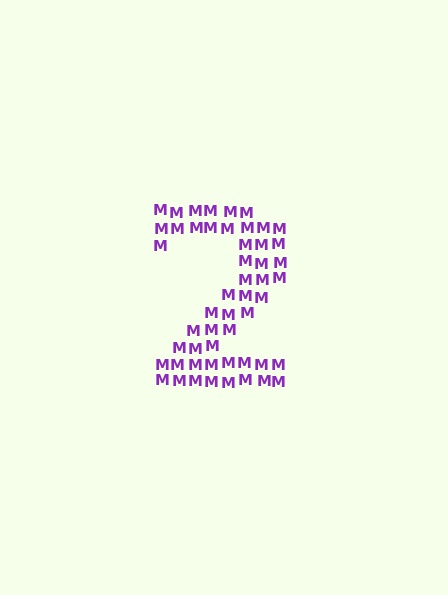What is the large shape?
The large shape is the digit 2.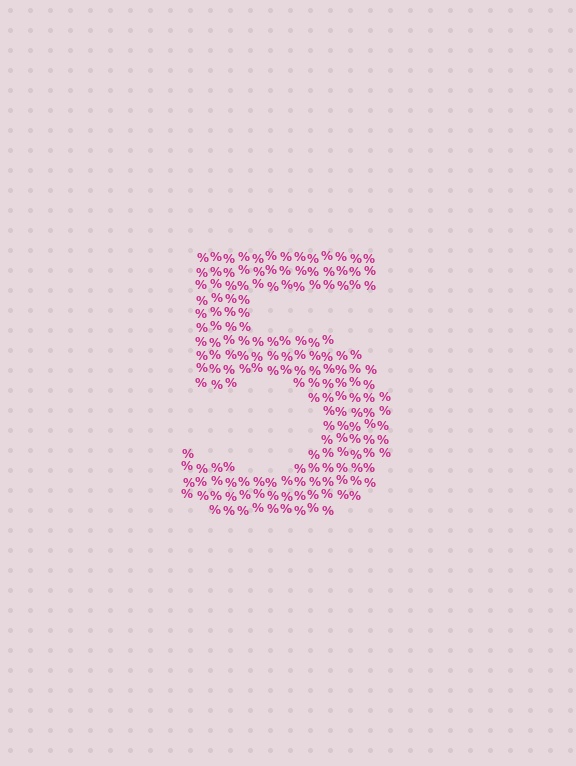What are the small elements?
The small elements are percent signs.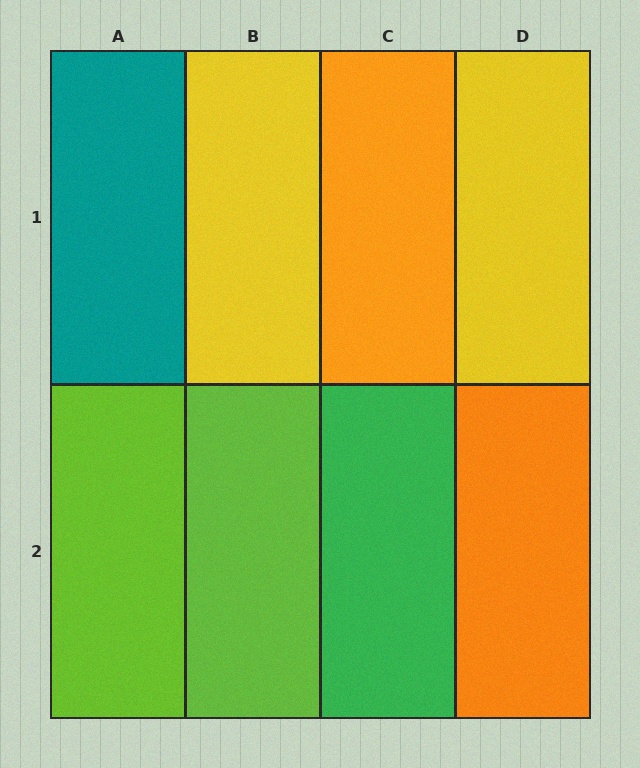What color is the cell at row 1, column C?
Orange.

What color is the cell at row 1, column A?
Teal.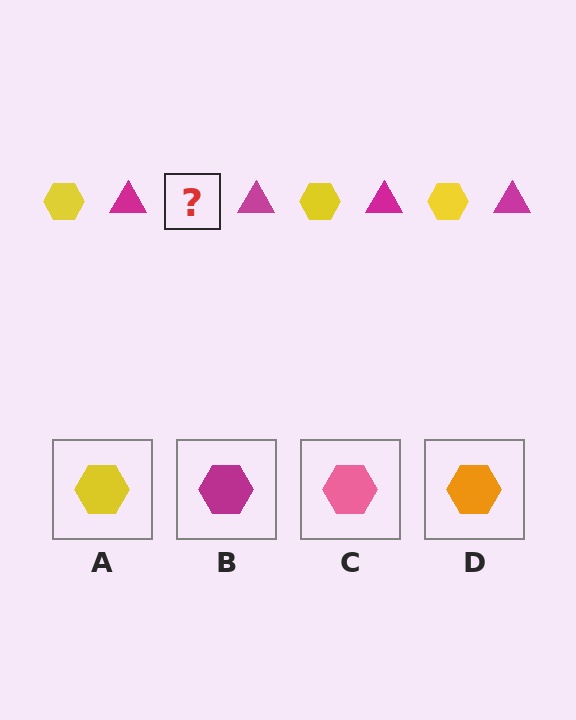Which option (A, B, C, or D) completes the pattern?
A.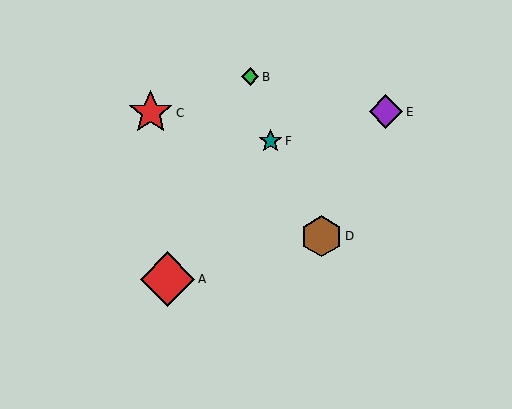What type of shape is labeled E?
Shape E is a purple diamond.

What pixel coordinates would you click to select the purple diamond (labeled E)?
Click at (386, 112) to select the purple diamond E.